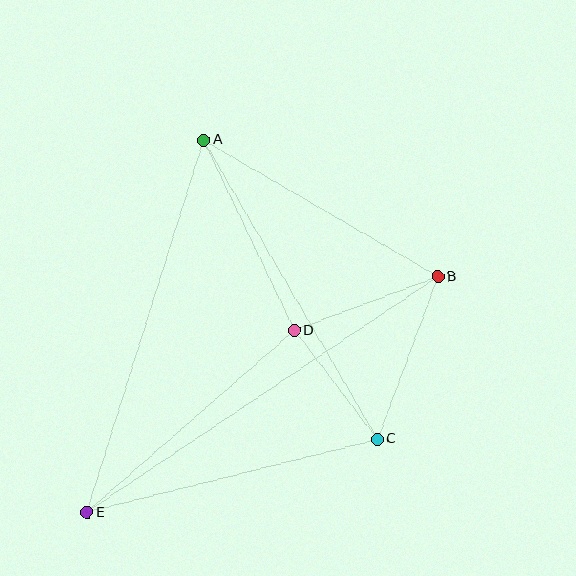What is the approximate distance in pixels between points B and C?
The distance between B and C is approximately 174 pixels.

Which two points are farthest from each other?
Points B and E are farthest from each other.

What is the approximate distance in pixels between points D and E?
The distance between D and E is approximately 276 pixels.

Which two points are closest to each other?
Points C and D are closest to each other.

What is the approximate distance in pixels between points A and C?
The distance between A and C is approximately 346 pixels.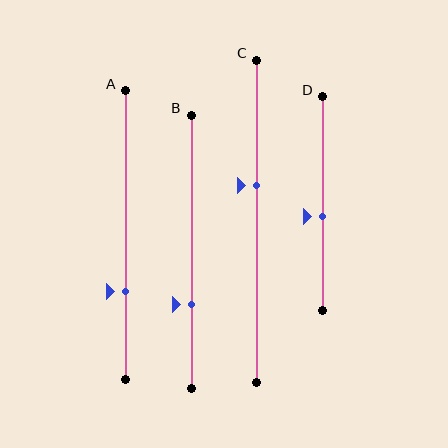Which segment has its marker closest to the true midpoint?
Segment D has its marker closest to the true midpoint.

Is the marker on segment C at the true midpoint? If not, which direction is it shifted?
No, the marker on segment C is shifted upward by about 11% of the segment length.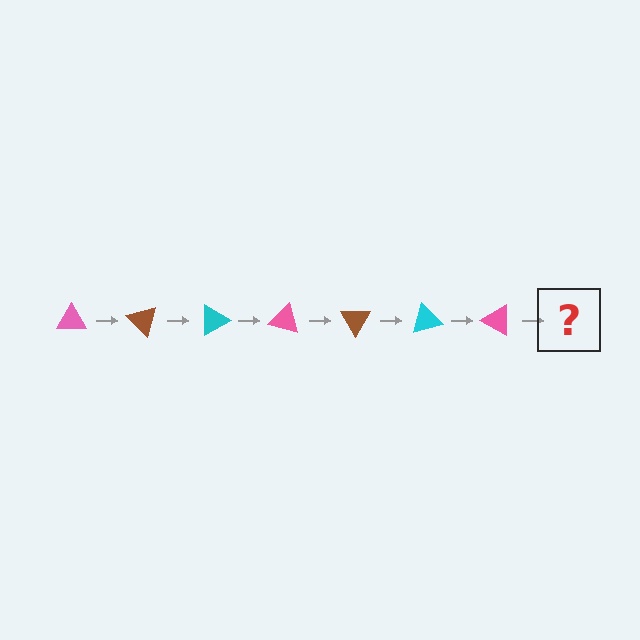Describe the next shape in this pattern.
It should be a brown triangle, rotated 315 degrees from the start.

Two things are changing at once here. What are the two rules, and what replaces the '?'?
The two rules are that it rotates 45 degrees each step and the color cycles through pink, brown, and cyan. The '?' should be a brown triangle, rotated 315 degrees from the start.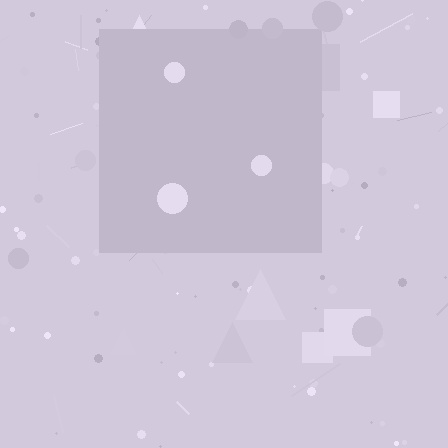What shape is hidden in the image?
A square is hidden in the image.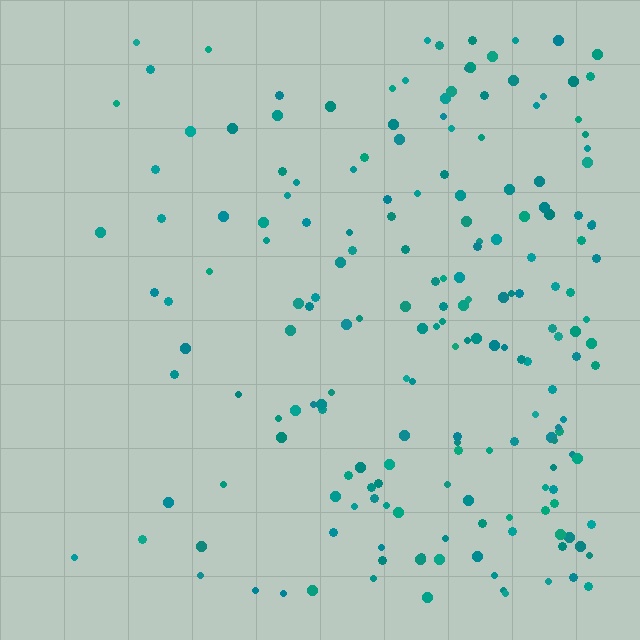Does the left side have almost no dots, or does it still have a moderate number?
Still a moderate number, just noticeably fewer than the right.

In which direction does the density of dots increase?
From left to right, with the right side densest.